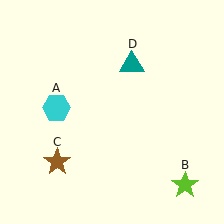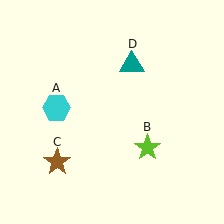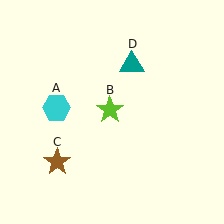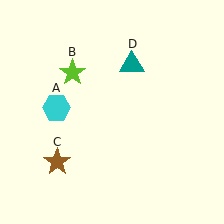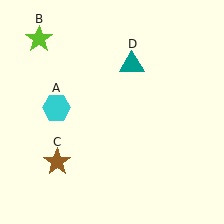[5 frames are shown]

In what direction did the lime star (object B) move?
The lime star (object B) moved up and to the left.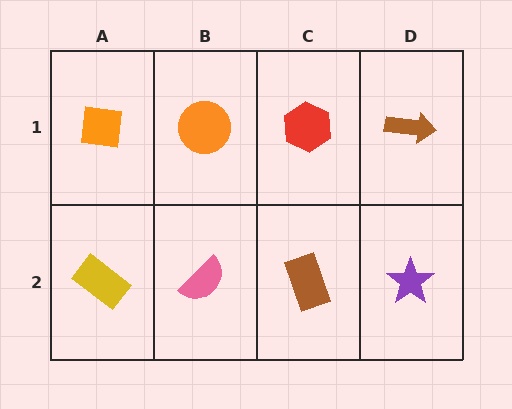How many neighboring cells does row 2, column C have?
3.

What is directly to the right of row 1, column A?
An orange circle.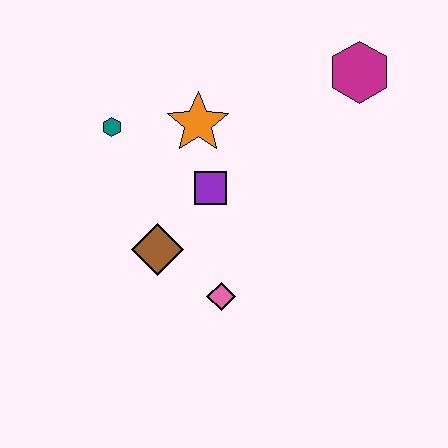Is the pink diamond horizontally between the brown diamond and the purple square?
No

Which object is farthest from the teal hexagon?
The magenta hexagon is farthest from the teal hexagon.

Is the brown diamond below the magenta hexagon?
Yes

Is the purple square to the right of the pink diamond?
No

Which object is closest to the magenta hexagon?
The orange star is closest to the magenta hexagon.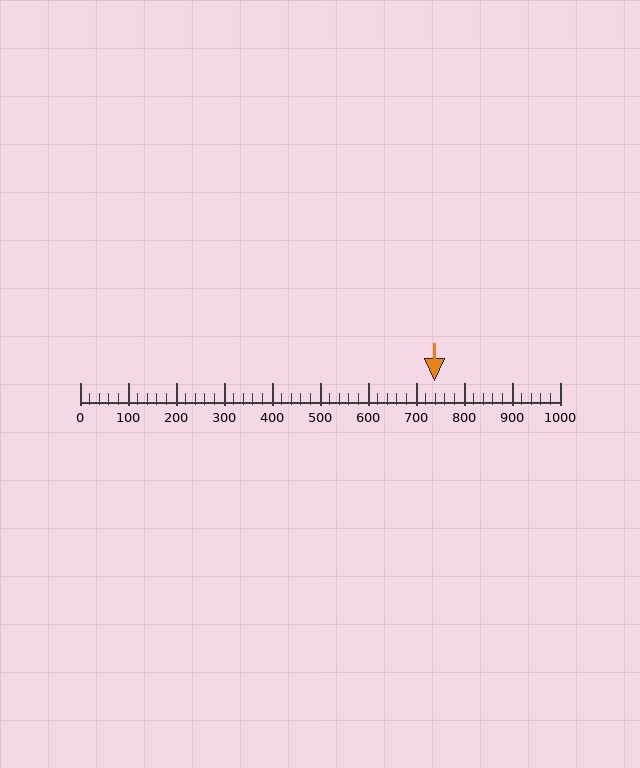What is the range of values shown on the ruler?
The ruler shows values from 0 to 1000.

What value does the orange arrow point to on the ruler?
The orange arrow points to approximately 739.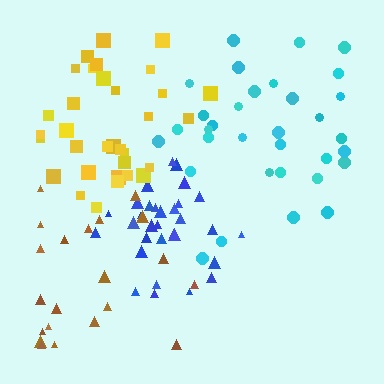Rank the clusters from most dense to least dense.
blue, yellow, cyan, brown.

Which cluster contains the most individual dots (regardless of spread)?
Yellow (33).